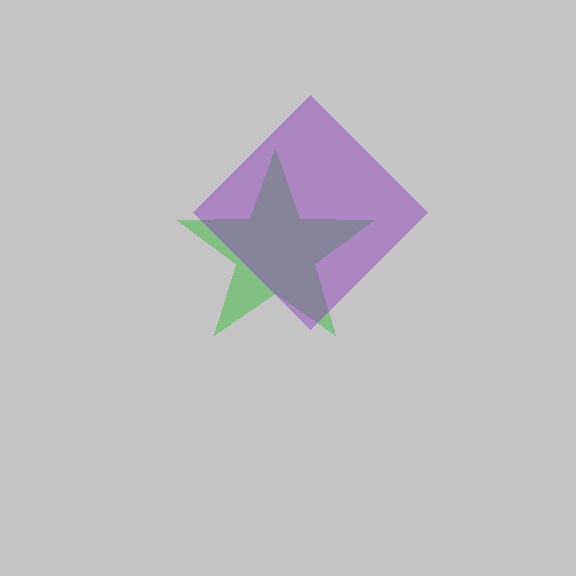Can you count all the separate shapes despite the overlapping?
Yes, there are 2 separate shapes.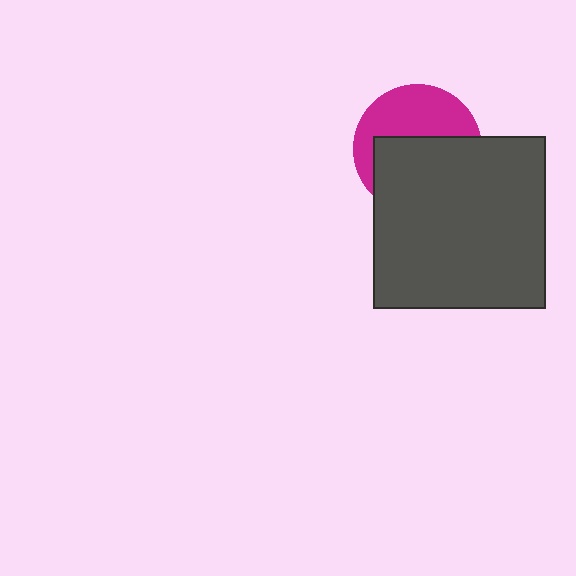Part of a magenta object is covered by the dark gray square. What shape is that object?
It is a circle.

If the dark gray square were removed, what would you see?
You would see the complete magenta circle.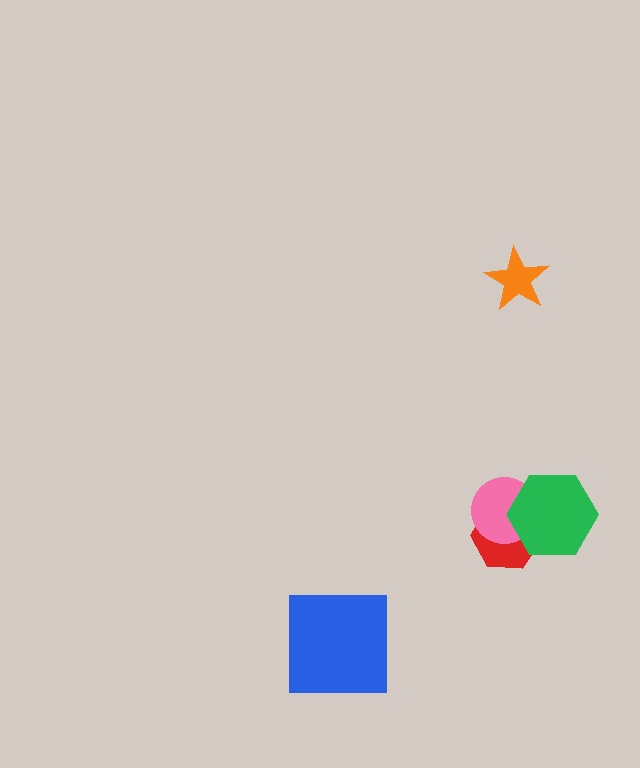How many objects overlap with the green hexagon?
2 objects overlap with the green hexagon.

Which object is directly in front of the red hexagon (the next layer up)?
The pink circle is directly in front of the red hexagon.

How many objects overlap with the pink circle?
2 objects overlap with the pink circle.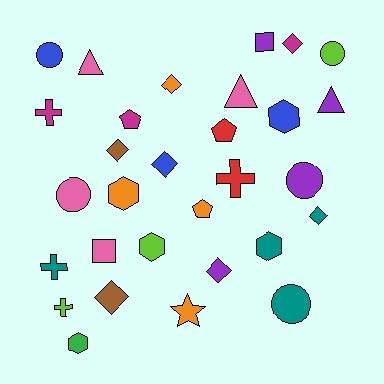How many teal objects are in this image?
There are 4 teal objects.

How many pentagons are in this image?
There are 3 pentagons.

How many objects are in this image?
There are 30 objects.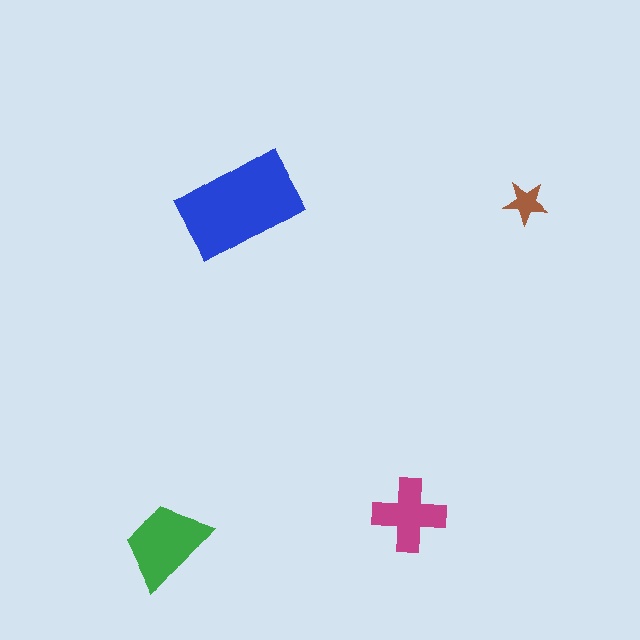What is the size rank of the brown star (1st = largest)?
4th.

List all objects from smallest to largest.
The brown star, the magenta cross, the green trapezoid, the blue rectangle.